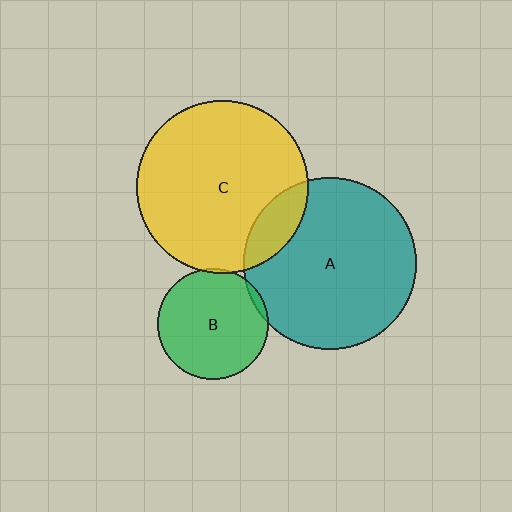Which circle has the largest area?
Circle A (teal).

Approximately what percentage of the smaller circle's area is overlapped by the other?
Approximately 15%.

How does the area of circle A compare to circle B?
Approximately 2.4 times.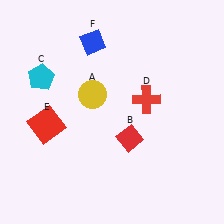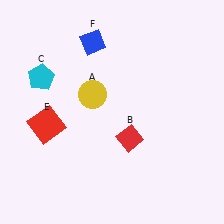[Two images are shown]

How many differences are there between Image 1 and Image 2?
There is 1 difference between the two images.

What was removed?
The red cross (D) was removed in Image 2.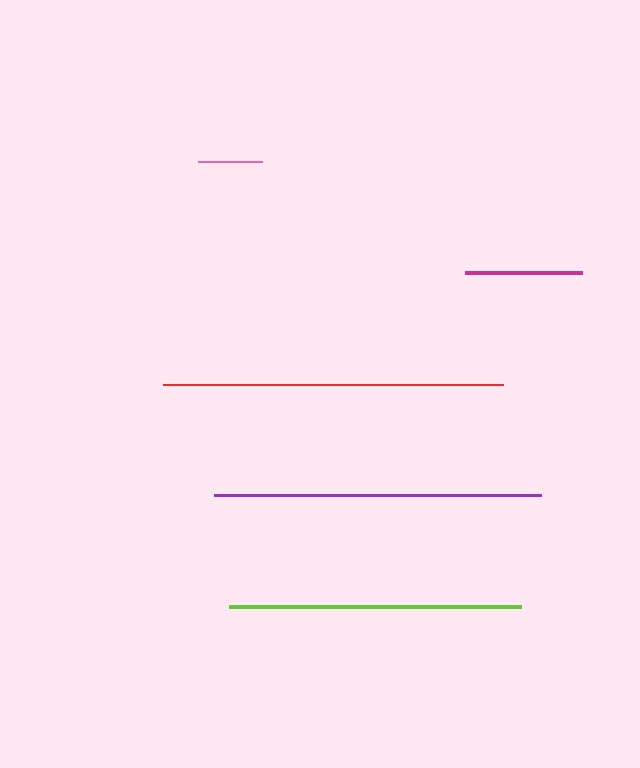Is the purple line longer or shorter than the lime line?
The purple line is longer than the lime line.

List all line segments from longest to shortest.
From longest to shortest: red, purple, lime, magenta, pink.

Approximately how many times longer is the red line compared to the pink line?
The red line is approximately 5.4 times the length of the pink line.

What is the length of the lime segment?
The lime segment is approximately 292 pixels long.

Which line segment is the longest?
The red line is the longest at approximately 340 pixels.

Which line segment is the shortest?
The pink line is the shortest at approximately 63 pixels.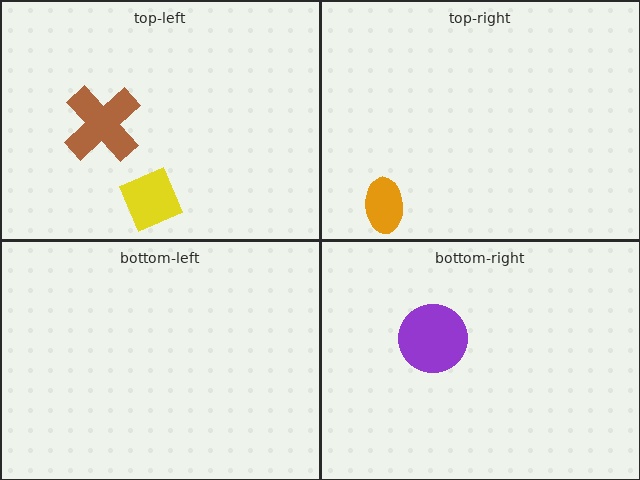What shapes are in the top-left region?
The brown cross, the yellow diamond.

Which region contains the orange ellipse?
The top-right region.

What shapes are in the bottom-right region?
The purple circle.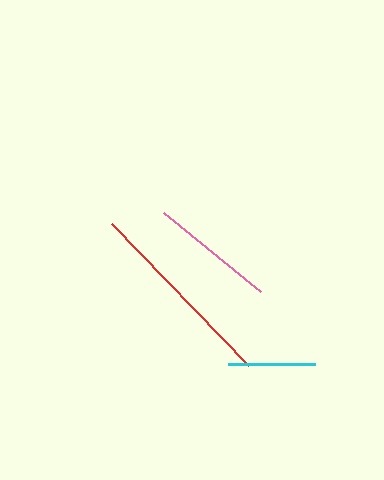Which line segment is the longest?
The red line is the longest at approximately 197 pixels.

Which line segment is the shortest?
The cyan line is the shortest at approximately 86 pixels.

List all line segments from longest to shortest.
From longest to shortest: red, pink, cyan.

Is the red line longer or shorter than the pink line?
The red line is longer than the pink line.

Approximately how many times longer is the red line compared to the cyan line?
The red line is approximately 2.3 times the length of the cyan line.